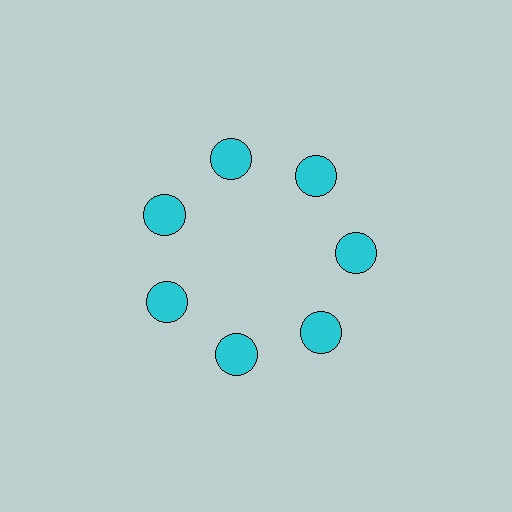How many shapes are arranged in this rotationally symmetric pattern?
There are 7 shapes, arranged in 7 groups of 1.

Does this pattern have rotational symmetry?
Yes, this pattern has 7-fold rotational symmetry. It looks the same after rotating 51 degrees around the center.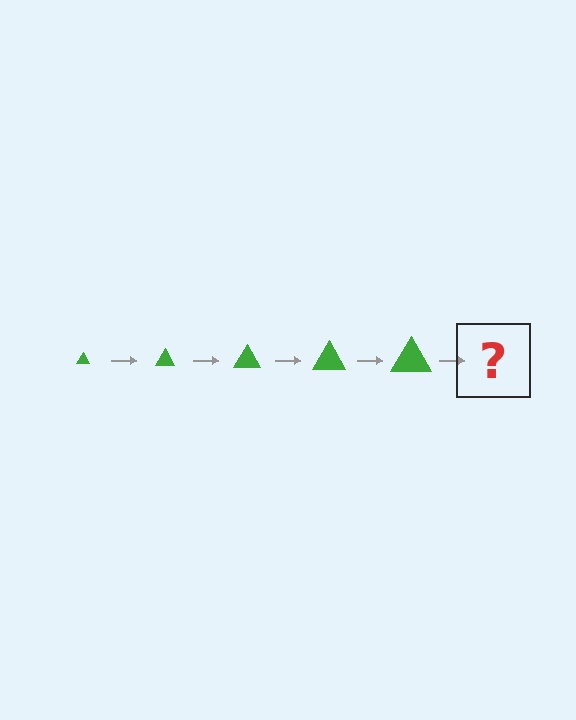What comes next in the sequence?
The next element should be a green triangle, larger than the previous one.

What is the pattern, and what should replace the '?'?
The pattern is that the triangle gets progressively larger each step. The '?' should be a green triangle, larger than the previous one.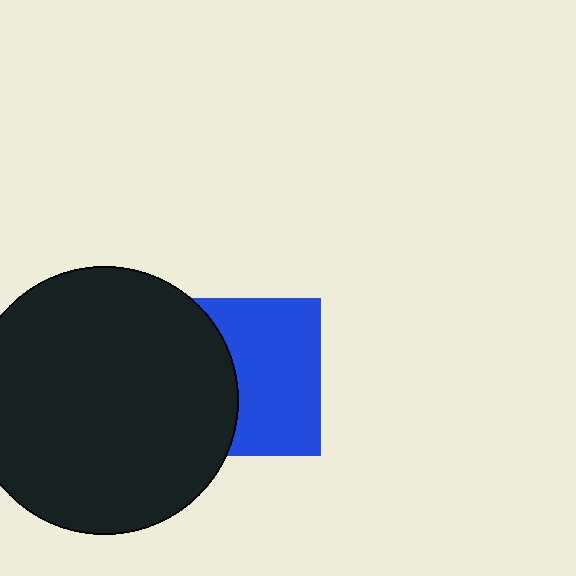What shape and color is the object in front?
The object in front is a black circle.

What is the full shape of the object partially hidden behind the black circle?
The partially hidden object is a blue square.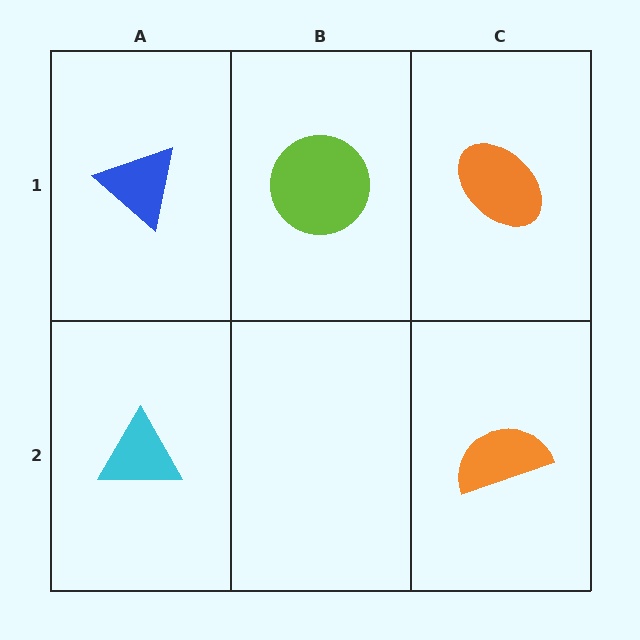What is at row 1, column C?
An orange ellipse.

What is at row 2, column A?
A cyan triangle.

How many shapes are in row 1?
3 shapes.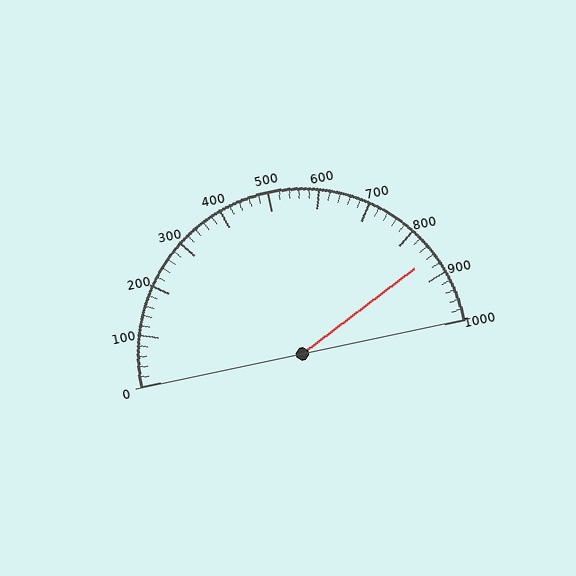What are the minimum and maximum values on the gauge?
The gauge ranges from 0 to 1000.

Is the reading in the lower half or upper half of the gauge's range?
The reading is in the upper half of the range (0 to 1000).